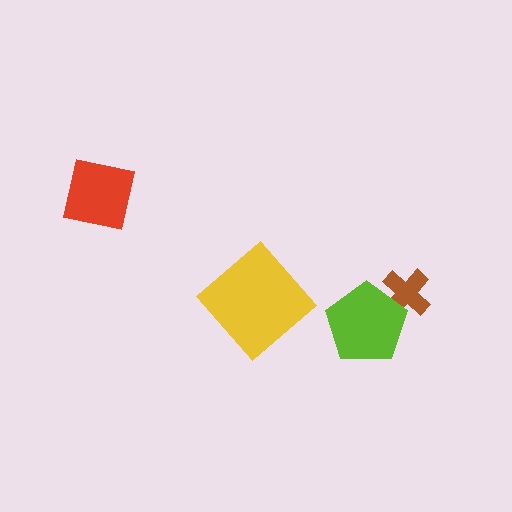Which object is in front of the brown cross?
The lime pentagon is in front of the brown cross.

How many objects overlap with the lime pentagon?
1 object overlaps with the lime pentagon.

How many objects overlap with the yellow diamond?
0 objects overlap with the yellow diamond.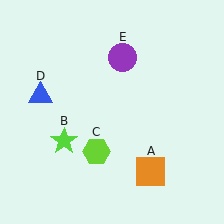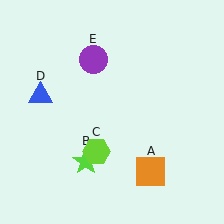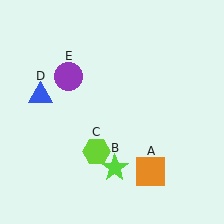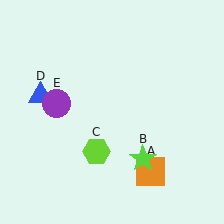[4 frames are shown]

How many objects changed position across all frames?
2 objects changed position: lime star (object B), purple circle (object E).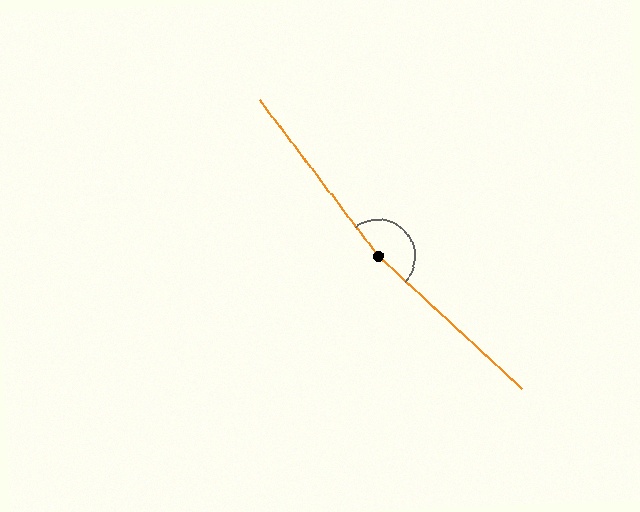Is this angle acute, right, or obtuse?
It is obtuse.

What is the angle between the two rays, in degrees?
Approximately 170 degrees.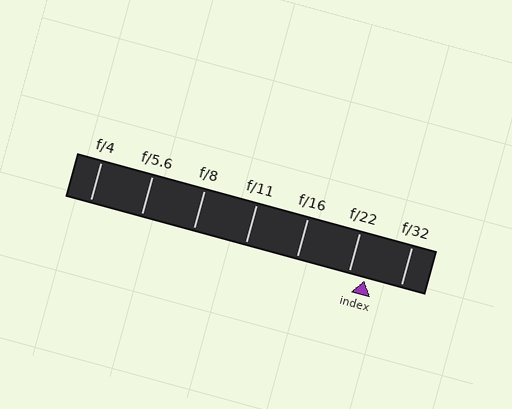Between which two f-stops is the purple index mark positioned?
The index mark is between f/22 and f/32.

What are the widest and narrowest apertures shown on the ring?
The widest aperture shown is f/4 and the narrowest is f/32.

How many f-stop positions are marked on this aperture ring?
There are 7 f-stop positions marked.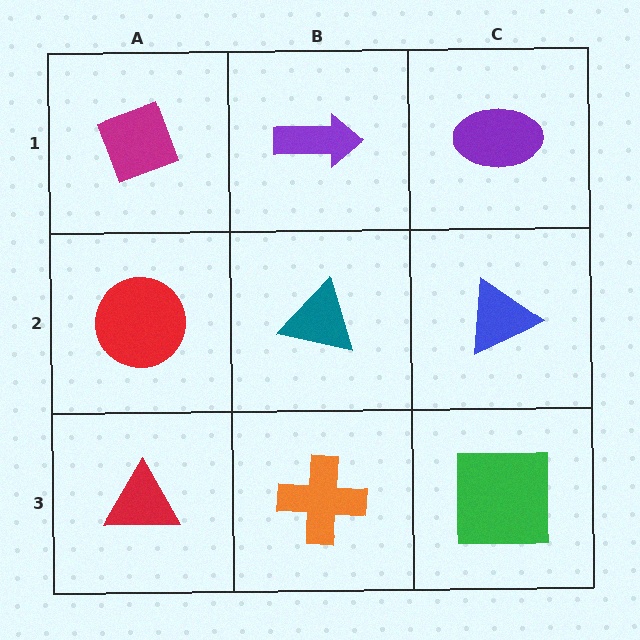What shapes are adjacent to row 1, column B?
A teal triangle (row 2, column B), a magenta diamond (row 1, column A), a purple ellipse (row 1, column C).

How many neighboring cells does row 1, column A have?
2.